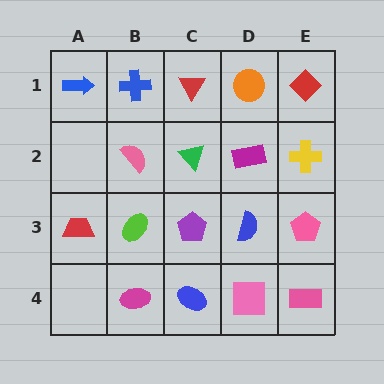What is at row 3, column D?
A blue semicircle.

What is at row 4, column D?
A pink square.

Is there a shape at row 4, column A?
No, that cell is empty.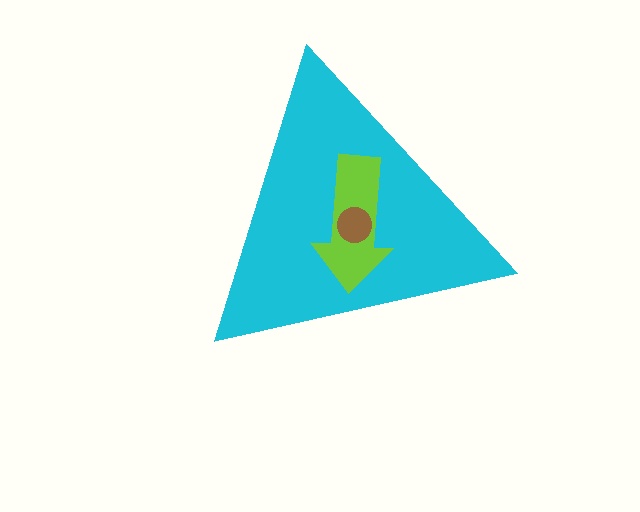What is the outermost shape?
The cyan triangle.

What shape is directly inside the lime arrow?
The brown circle.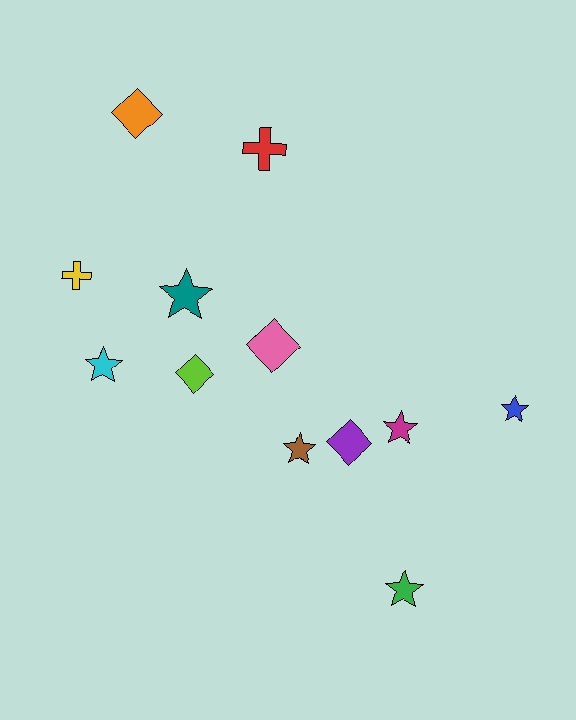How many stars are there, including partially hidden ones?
There are 6 stars.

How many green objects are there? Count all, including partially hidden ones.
There is 1 green object.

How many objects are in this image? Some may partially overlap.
There are 12 objects.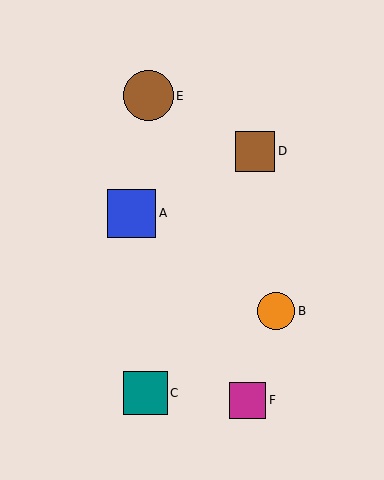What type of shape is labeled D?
Shape D is a brown square.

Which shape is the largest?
The brown circle (labeled E) is the largest.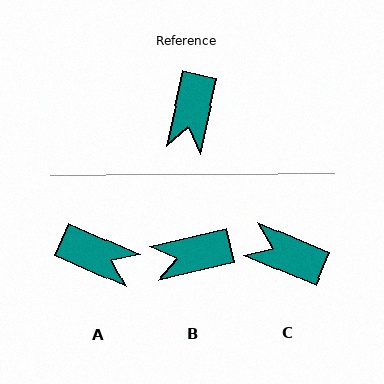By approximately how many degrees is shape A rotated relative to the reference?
Approximately 78 degrees counter-clockwise.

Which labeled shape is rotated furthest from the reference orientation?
C, about 101 degrees away.